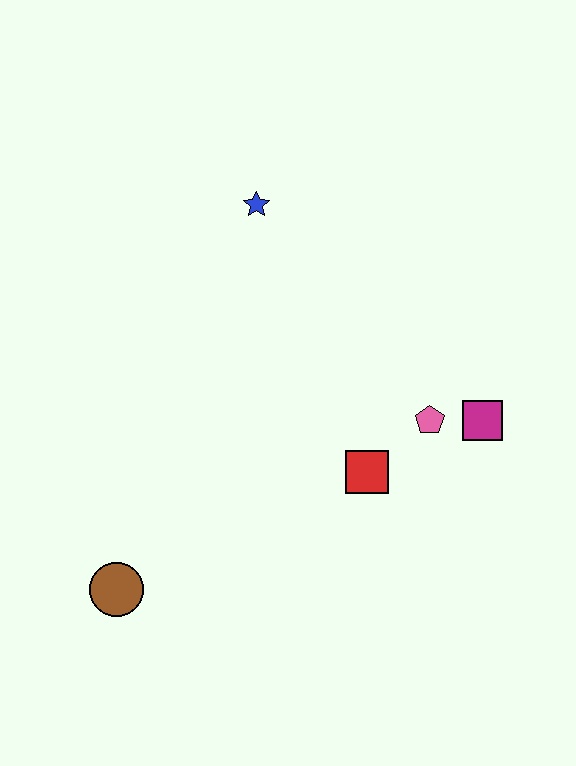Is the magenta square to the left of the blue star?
No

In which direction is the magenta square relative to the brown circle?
The magenta square is to the right of the brown circle.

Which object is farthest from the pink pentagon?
The brown circle is farthest from the pink pentagon.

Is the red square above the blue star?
No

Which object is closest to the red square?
The pink pentagon is closest to the red square.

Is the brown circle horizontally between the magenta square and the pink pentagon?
No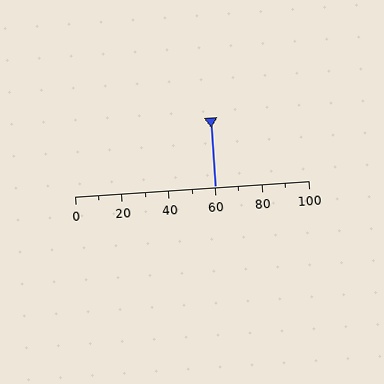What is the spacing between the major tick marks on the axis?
The major ticks are spaced 20 apart.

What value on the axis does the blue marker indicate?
The marker indicates approximately 60.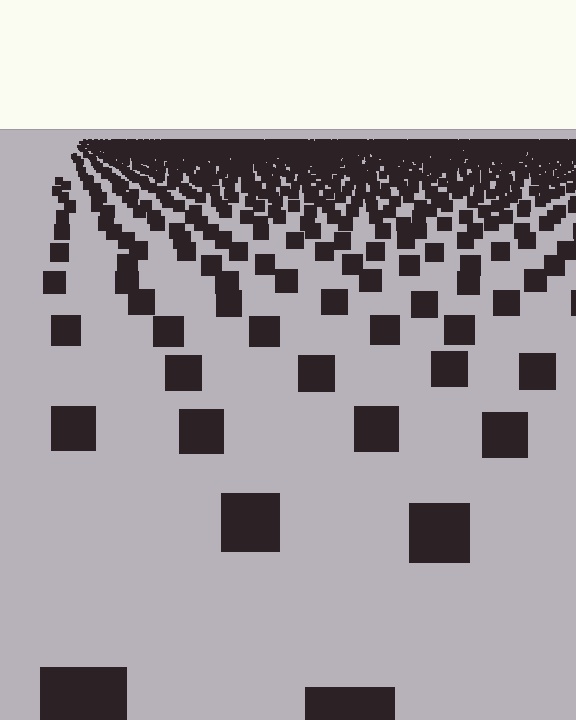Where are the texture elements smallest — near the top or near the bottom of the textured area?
Near the top.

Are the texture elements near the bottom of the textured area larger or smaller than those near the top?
Larger. Near the bottom, elements are closer to the viewer and appear at a bigger on-screen size.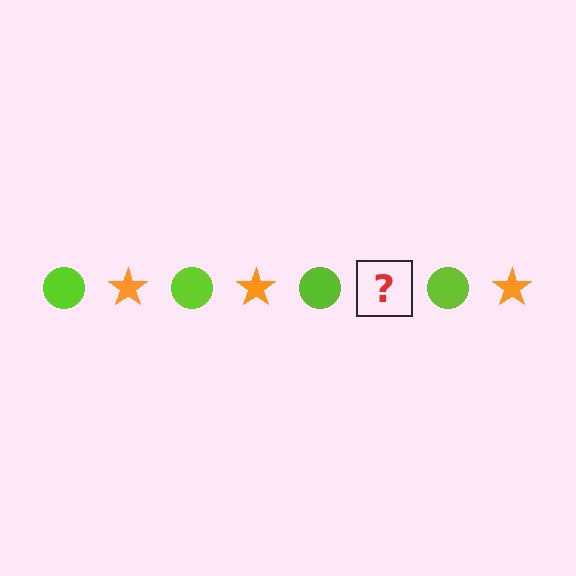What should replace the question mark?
The question mark should be replaced with an orange star.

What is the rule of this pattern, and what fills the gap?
The rule is that the pattern alternates between lime circle and orange star. The gap should be filled with an orange star.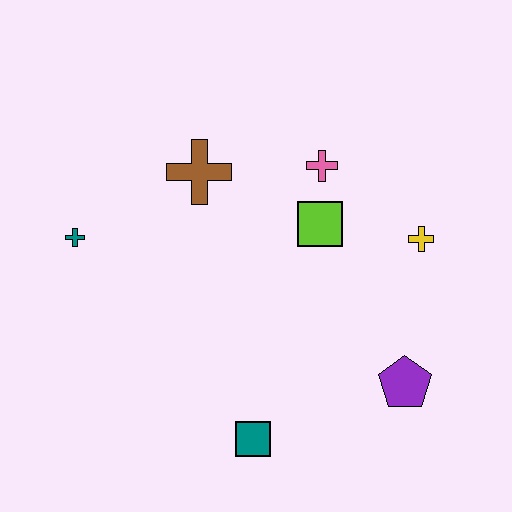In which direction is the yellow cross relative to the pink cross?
The yellow cross is to the right of the pink cross.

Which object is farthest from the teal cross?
The purple pentagon is farthest from the teal cross.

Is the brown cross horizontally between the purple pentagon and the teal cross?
Yes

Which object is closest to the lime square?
The pink cross is closest to the lime square.